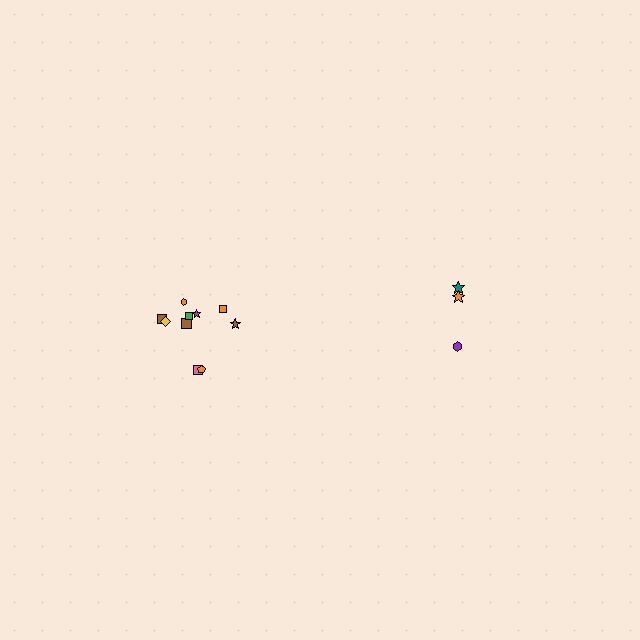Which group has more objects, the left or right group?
The left group.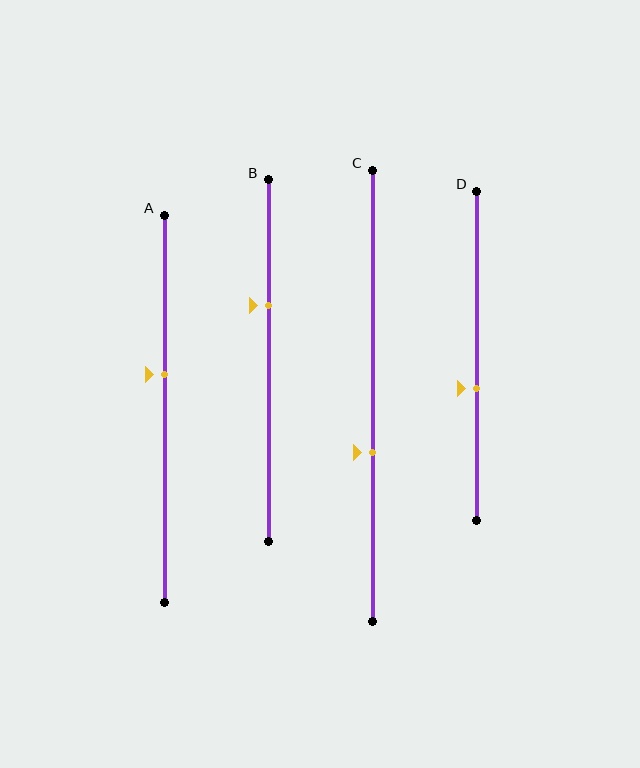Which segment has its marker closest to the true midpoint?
Segment A has its marker closest to the true midpoint.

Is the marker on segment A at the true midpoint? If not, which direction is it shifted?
No, the marker on segment A is shifted upward by about 9% of the segment length.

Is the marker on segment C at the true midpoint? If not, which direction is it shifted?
No, the marker on segment C is shifted downward by about 13% of the segment length.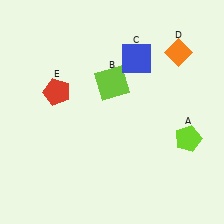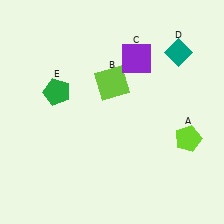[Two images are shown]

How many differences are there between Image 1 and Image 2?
There are 3 differences between the two images.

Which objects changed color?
C changed from blue to purple. D changed from orange to teal. E changed from red to green.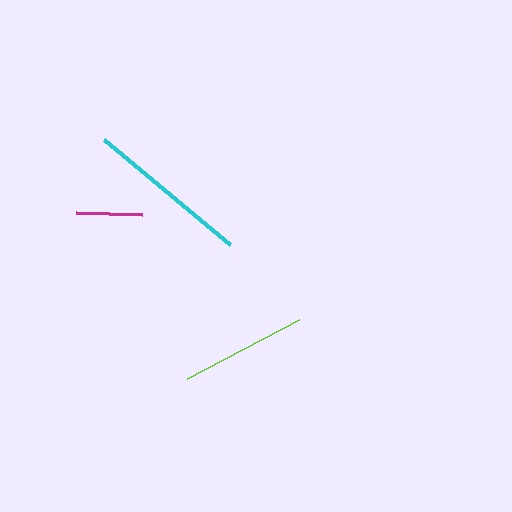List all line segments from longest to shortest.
From longest to shortest: cyan, lime, magenta.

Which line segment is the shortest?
The magenta line is the shortest at approximately 66 pixels.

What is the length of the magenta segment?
The magenta segment is approximately 66 pixels long.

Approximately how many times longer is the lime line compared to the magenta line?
The lime line is approximately 1.9 times the length of the magenta line.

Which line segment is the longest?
The cyan line is the longest at approximately 164 pixels.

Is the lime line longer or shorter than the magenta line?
The lime line is longer than the magenta line.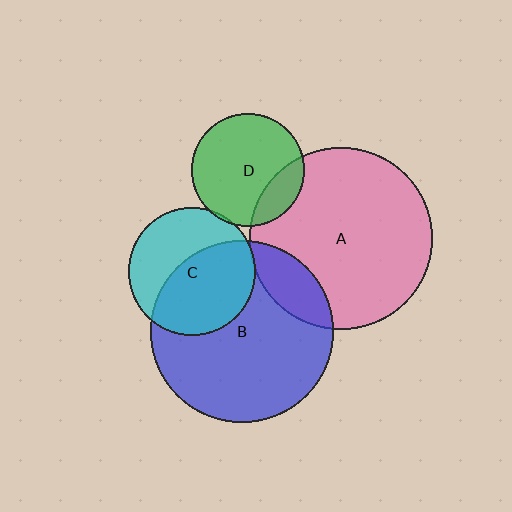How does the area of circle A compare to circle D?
Approximately 2.6 times.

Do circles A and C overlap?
Yes.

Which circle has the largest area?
Circle A (pink).